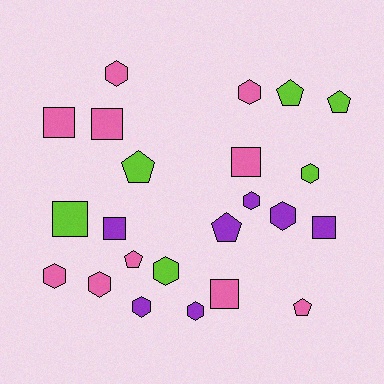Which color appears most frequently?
Pink, with 10 objects.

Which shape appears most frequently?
Hexagon, with 10 objects.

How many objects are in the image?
There are 23 objects.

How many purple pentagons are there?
There is 1 purple pentagon.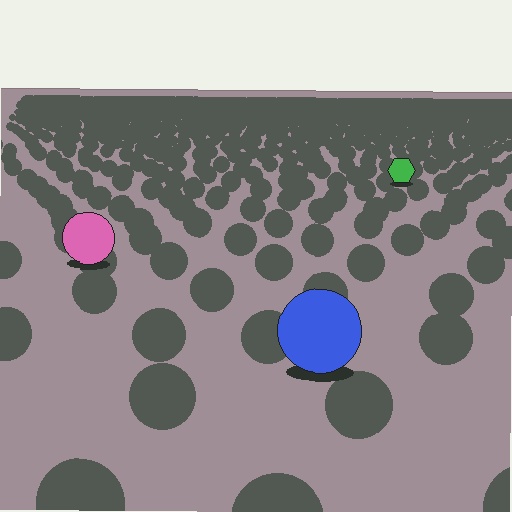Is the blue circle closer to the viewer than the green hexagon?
Yes. The blue circle is closer — you can tell from the texture gradient: the ground texture is coarser near it.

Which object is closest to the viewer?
The blue circle is closest. The texture marks near it are larger and more spread out.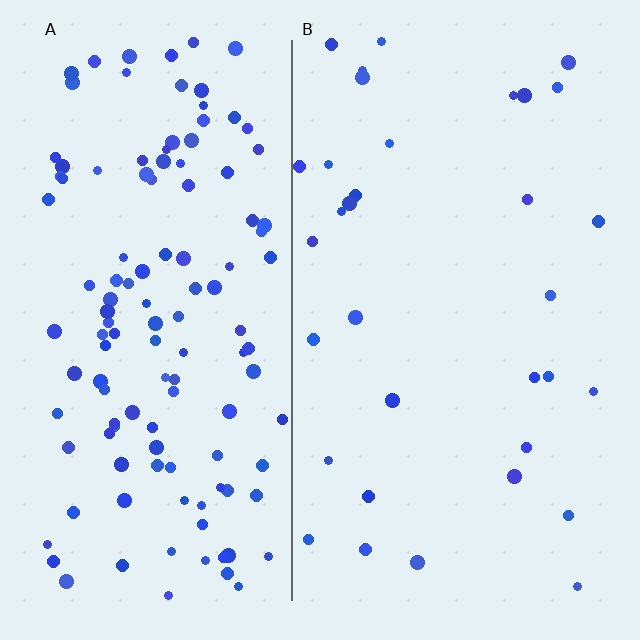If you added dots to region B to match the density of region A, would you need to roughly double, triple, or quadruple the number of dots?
Approximately quadruple.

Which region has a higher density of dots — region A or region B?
A (the left).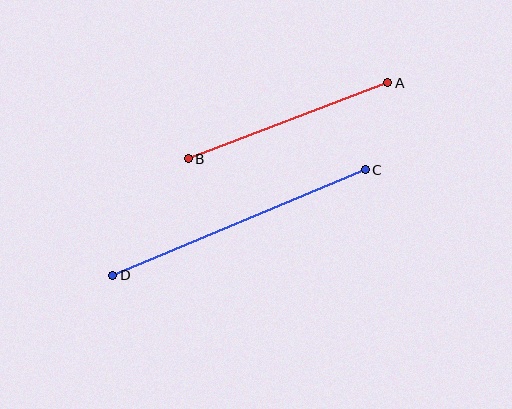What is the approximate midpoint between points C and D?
The midpoint is at approximately (239, 223) pixels.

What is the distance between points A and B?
The distance is approximately 213 pixels.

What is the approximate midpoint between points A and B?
The midpoint is at approximately (288, 121) pixels.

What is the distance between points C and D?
The distance is approximately 273 pixels.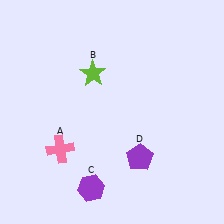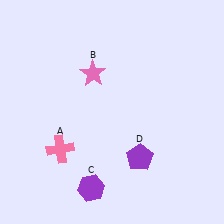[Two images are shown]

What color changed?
The star (B) changed from lime in Image 1 to pink in Image 2.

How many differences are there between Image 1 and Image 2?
There is 1 difference between the two images.